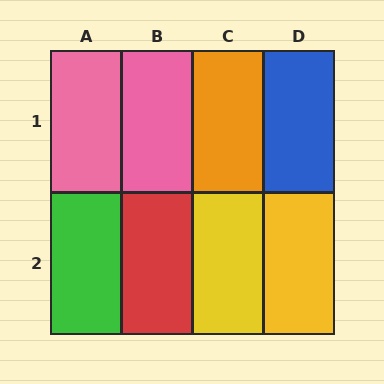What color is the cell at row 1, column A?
Pink.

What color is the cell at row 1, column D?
Blue.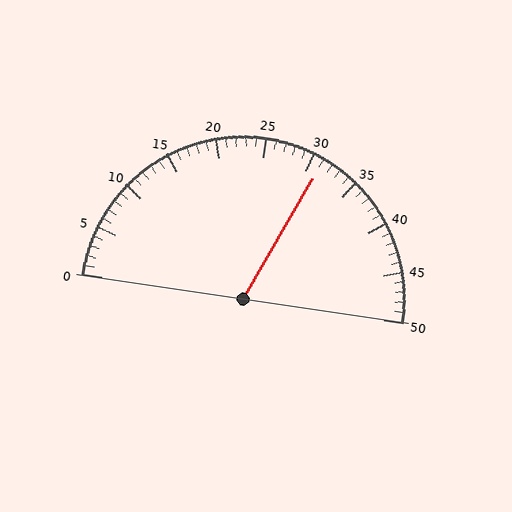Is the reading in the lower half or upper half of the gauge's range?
The reading is in the upper half of the range (0 to 50).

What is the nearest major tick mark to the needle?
The nearest major tick mark is 30.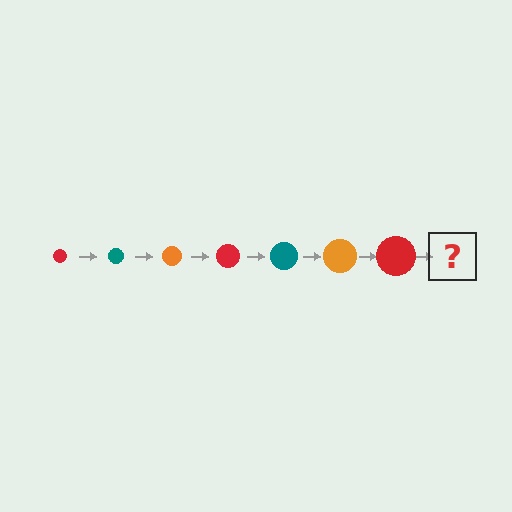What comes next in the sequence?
The next element should be a teal circle, larger than the previous one.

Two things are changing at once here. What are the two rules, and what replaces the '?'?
The two rules are that the circle grows larger each step and the color cycles through red, teal, and orange. The '?' should be a teal circle, larger than the previous one.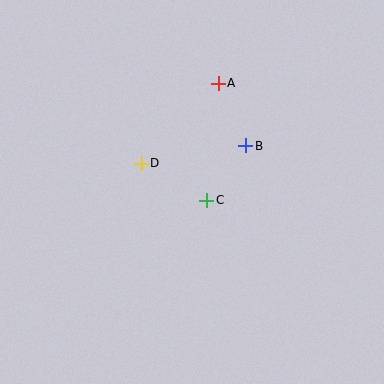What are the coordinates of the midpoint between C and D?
The midpoint between C and D is at (174, 182).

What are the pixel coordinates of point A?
Point A is at (218, 83).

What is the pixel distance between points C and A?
The distance between C and A is 118 pixels.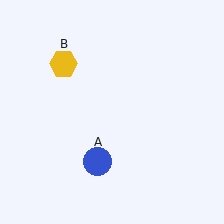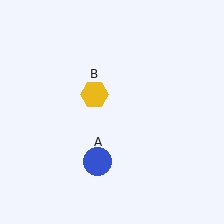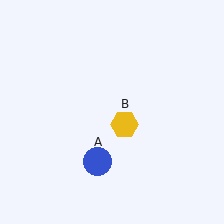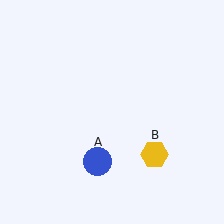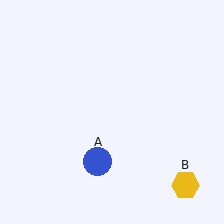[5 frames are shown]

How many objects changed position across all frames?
1 object changed position: yellow hexagon (object B).